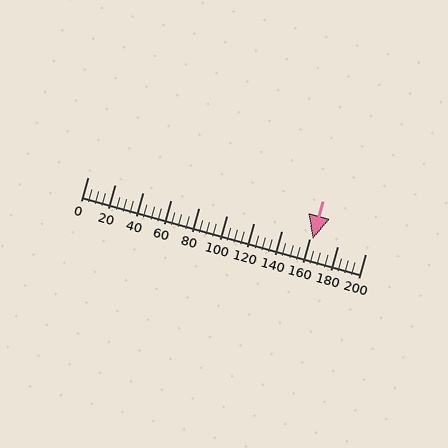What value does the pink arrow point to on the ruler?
The pink arrow points to approximately 162.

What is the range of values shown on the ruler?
The ruler shows values from 0 to 200.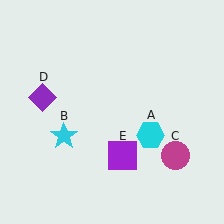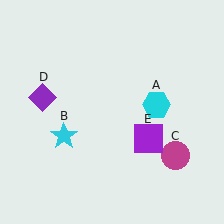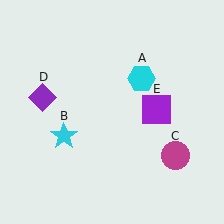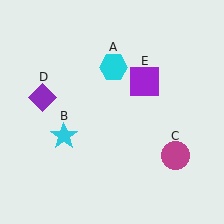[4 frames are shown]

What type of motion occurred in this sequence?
The cyan hexagon (object A), purple square (object E) rotated counterclockwise around the center of the scene.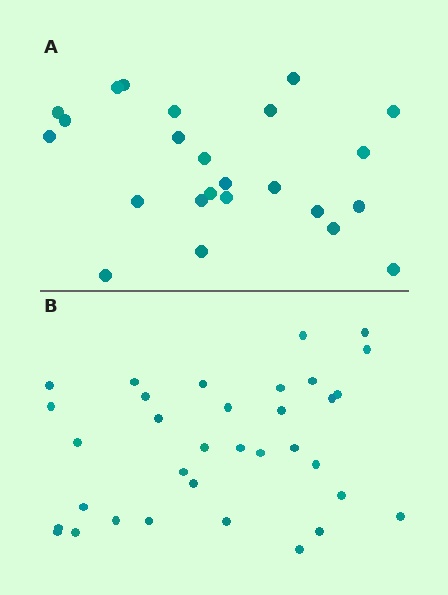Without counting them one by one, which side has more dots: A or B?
Region B (the bottom region) has more dots.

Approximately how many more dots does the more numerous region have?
Region B has roughly 10 or so more dots than region A.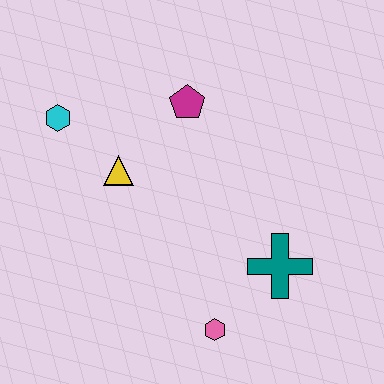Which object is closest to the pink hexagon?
The teal cross is closest to the pink hexagon.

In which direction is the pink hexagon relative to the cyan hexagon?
The pink hexagon is below the cyan hexagon.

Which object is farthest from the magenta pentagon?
The pink hexagon is farthest from the magenta pentagon.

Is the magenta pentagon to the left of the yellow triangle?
No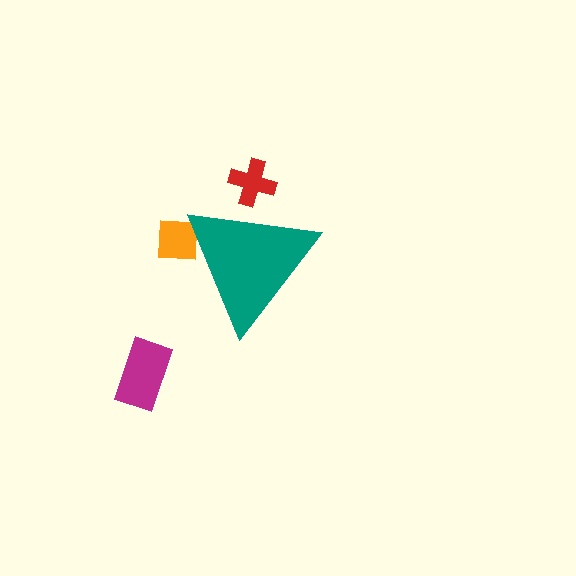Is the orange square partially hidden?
Yes, the orange square is partially hidden behind the teal triangle.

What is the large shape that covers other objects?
A teal triangle.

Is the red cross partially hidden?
Yes, the red cross is partially hidden behind the teal triangle.